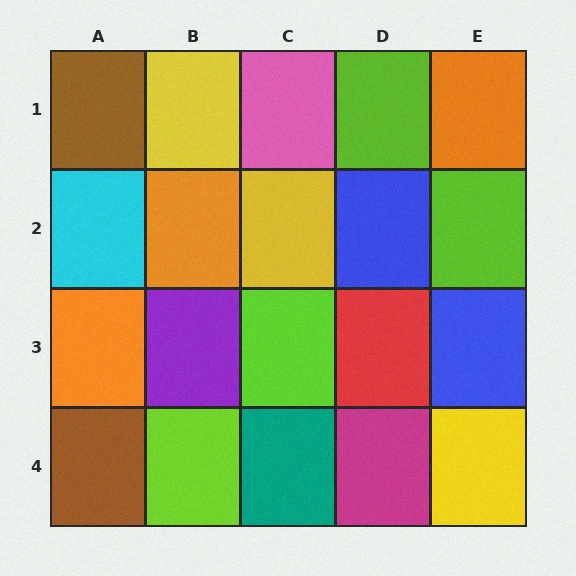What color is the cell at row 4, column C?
Teal.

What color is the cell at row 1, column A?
Brown.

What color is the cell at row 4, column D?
Magenta.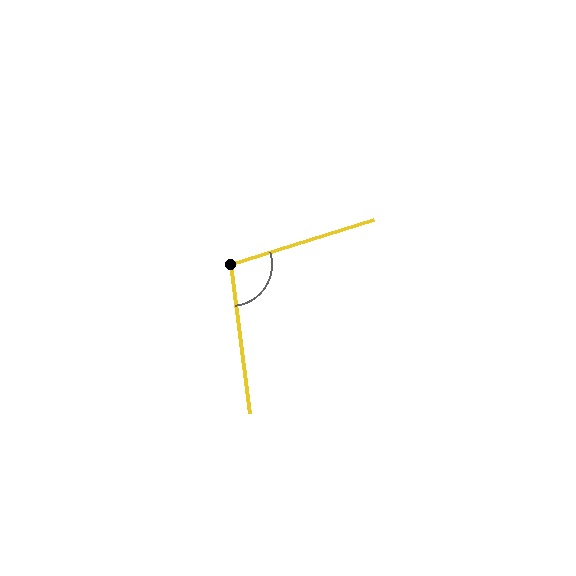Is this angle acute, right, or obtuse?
It is obtuse.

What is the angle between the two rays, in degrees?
Approximately 100 degrees.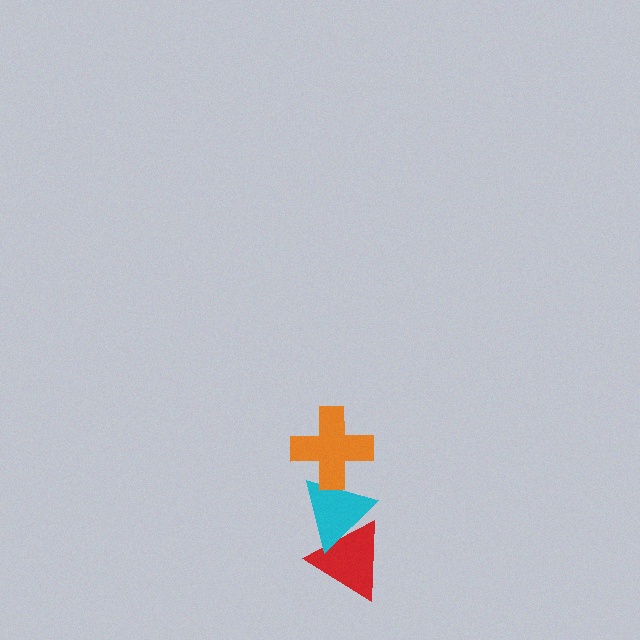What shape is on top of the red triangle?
The cyan triangle is on top of the red triangle.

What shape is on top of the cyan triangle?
The orange cross is on top of the cyan triangle.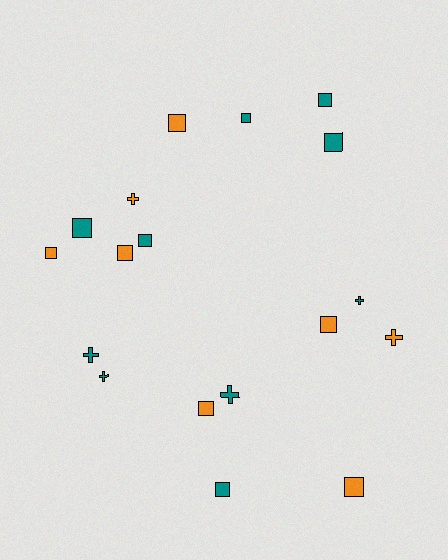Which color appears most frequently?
Teal, with 10 objects.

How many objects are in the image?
There are 18 objects.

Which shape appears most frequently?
Square, with 12 objects.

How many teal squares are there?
There are 6 teal squares.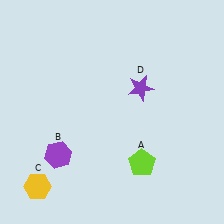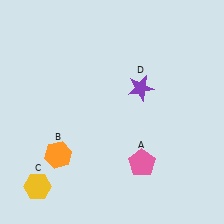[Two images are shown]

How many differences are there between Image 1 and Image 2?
There are 2 differences between the two images.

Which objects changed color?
A changed from lime to pink. B changed from purple to orange.